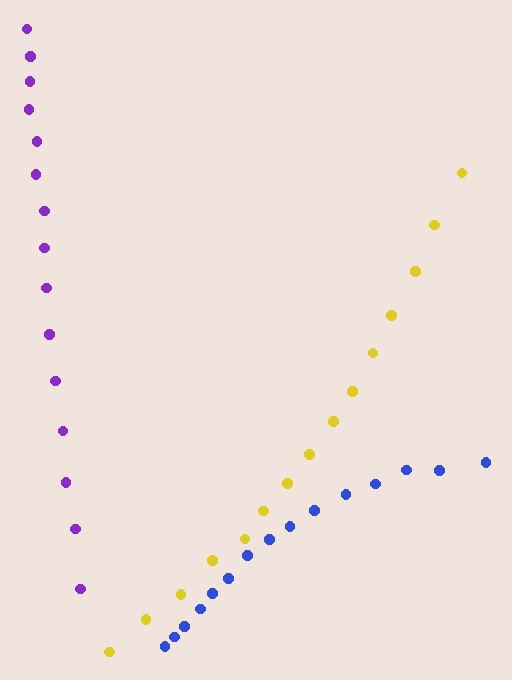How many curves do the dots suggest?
There are 3 distinct paths.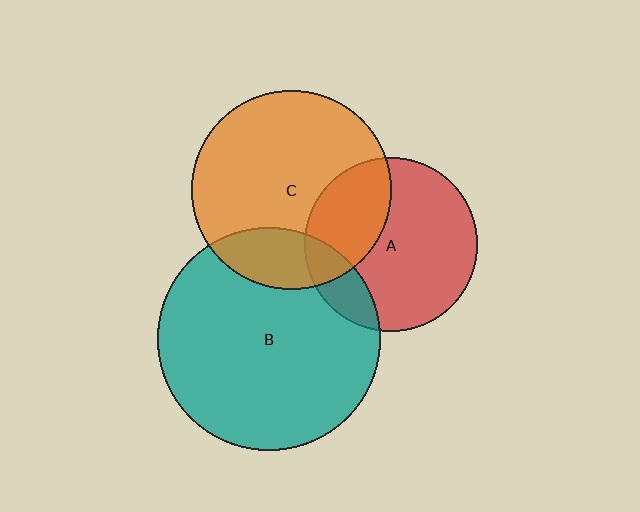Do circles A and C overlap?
Yes.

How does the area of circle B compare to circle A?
Approximately 1.6 times.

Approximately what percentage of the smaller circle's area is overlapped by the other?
Approximately 30%.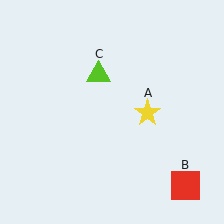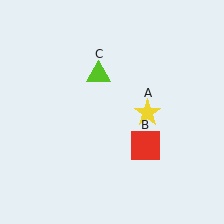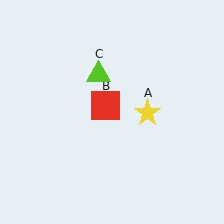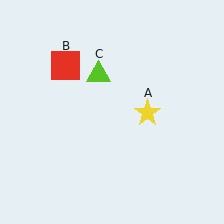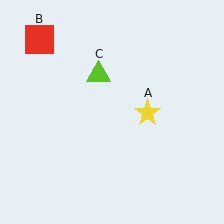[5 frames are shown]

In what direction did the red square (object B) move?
The red square (object B) moved up and to the left.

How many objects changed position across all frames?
1 object changed position: red square (object B).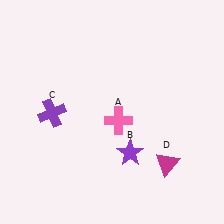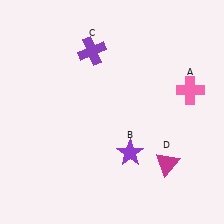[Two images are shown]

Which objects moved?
The objects that moved are: the pink cross (A), the purple cross (C).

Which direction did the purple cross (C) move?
The purple cross (C) moved up.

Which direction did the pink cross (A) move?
The pink cross (A) moved right.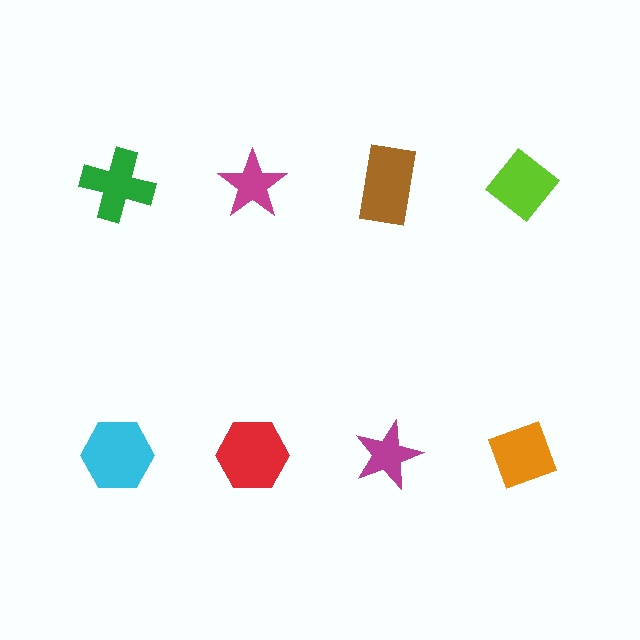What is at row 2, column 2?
A red hexagon.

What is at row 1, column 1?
A green cross.